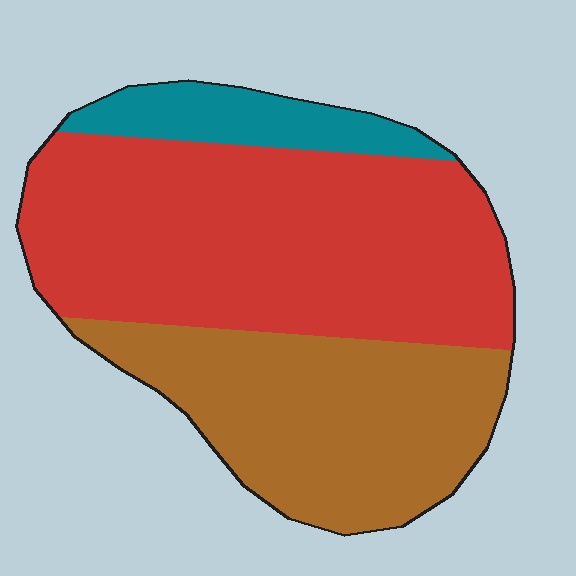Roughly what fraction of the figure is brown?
Brown takes up about one third (1/3) of the figure.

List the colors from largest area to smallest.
From largest to smallest: red, brown, teal.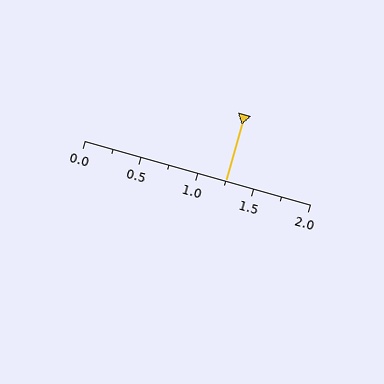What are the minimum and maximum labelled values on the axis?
The axis runs from 0.0 to 2.0.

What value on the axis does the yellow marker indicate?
The marker indicates approximately 1.25.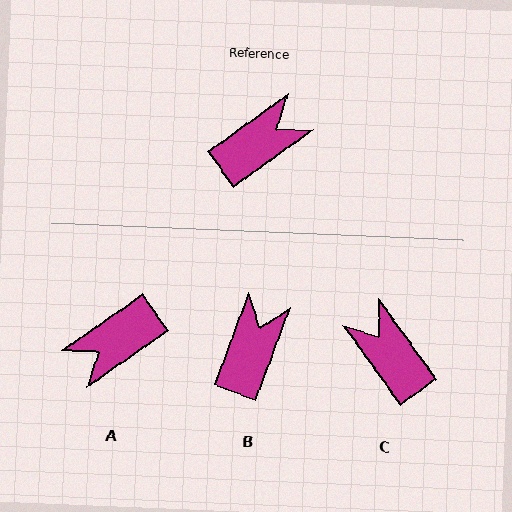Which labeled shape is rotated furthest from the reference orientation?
A, about 179 degrees away.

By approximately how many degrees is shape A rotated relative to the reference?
Approximately 179 degrees counter-clockwise.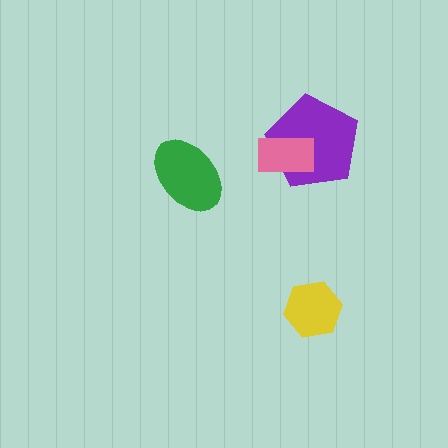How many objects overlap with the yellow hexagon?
0 objects overlap with the yellow hexagon.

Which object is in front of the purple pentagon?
The pink rectangle is in front of the purple pentagon.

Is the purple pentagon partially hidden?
Yes, it is partially covered by another shape.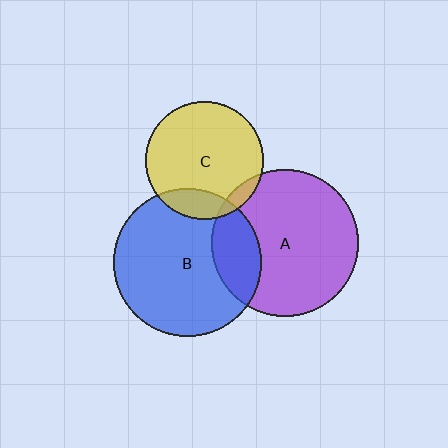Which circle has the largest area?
Circle B (blue).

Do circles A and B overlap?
Yes.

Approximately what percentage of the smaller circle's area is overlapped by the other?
Approximately 20%.